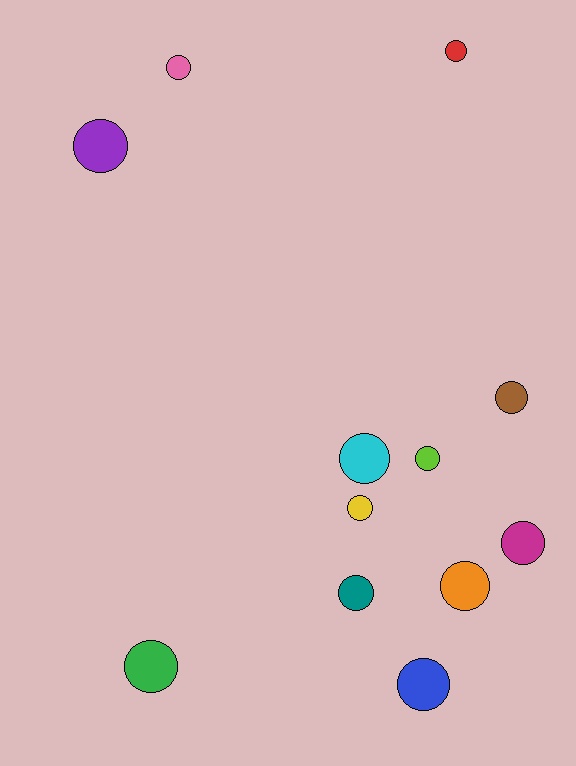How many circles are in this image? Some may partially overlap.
There are 12 circles.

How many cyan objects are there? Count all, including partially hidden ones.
There is 1 cyan object.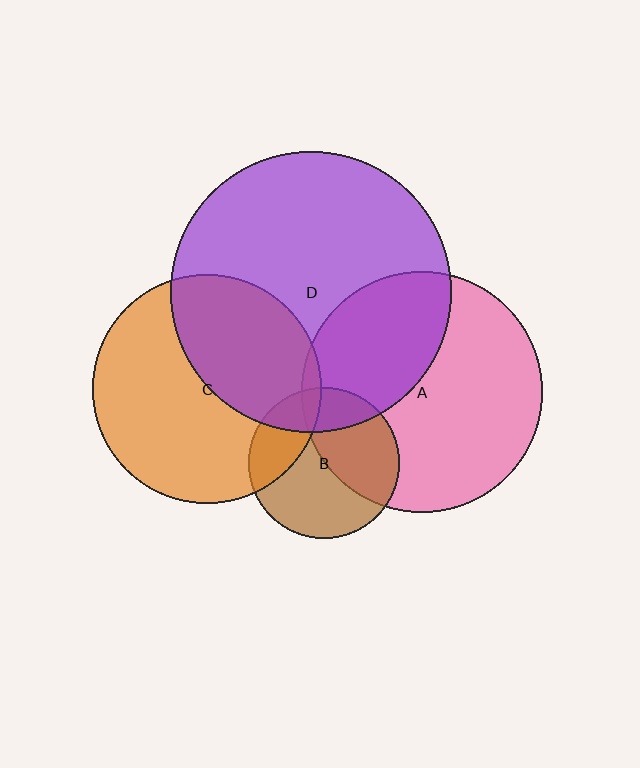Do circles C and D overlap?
Yes.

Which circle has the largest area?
Circle D (purple).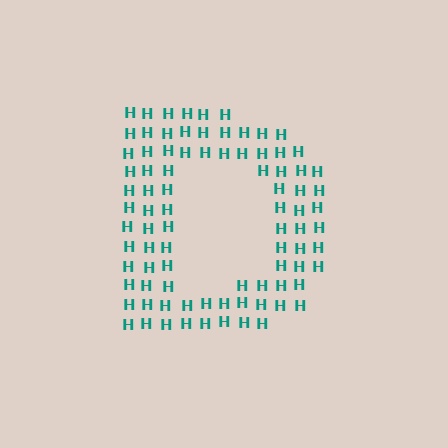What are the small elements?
The small elements are letter H's.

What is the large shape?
The large shape is the letter D.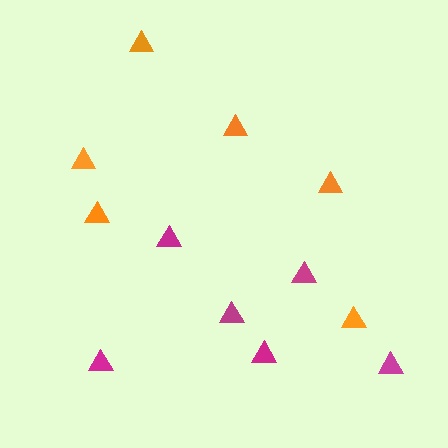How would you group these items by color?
There are 2 groups: one group of orange triangles (6) and one group of magenta triangles (6).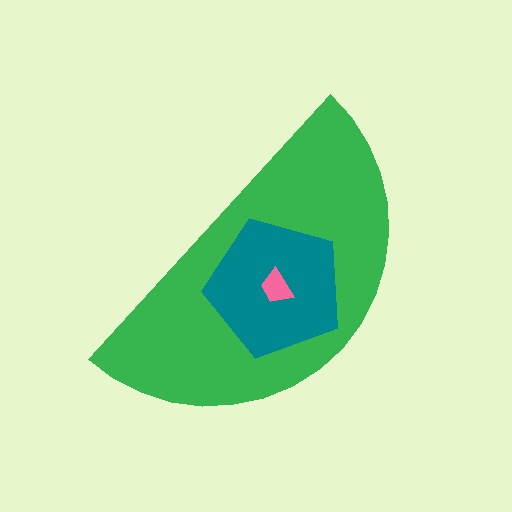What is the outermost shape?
The green semicircle.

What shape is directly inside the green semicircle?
The teal pentagon.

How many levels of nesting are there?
3.